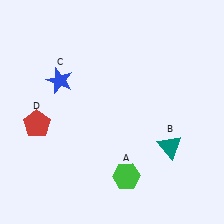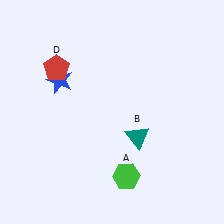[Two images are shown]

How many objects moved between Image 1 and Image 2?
2 objects moved between the two images.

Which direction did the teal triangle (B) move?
The teal triangle (B) moved left.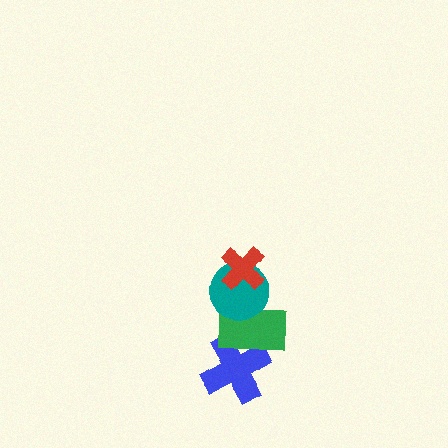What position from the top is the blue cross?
The blue cross is 4th from the top.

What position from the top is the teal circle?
The teal circle is 2nd from the top.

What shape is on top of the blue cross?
The green rectangle is on top of the blue cross.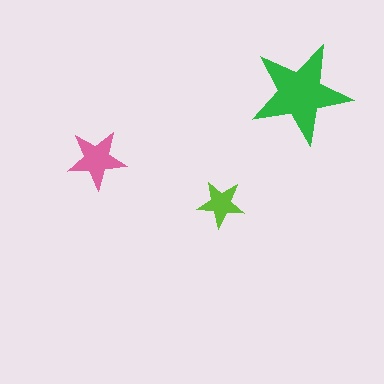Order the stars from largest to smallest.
the green one, the pink one, the lime one.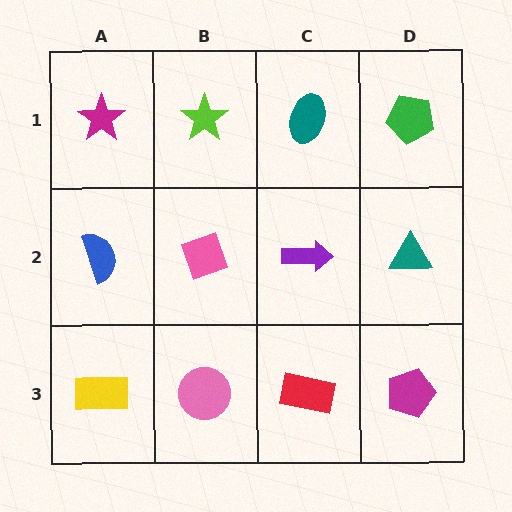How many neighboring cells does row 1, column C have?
3.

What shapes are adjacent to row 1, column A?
A blue semicircle (row 2, column A), a lime star (row 1, column B).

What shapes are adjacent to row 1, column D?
A teal triangle (row 2, column D), a teal ellipse (row 1, column C).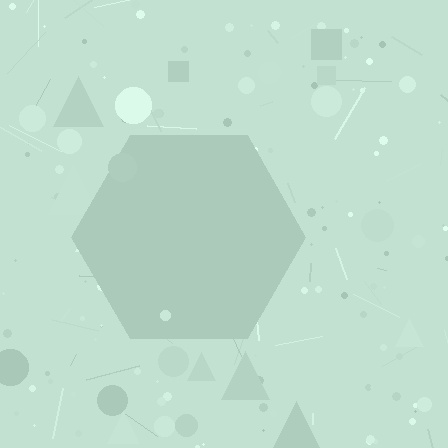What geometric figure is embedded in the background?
A hexagon is embedded in the background.